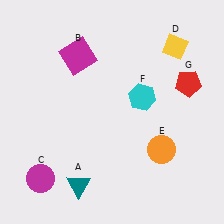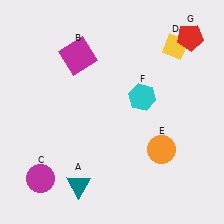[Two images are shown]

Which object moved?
The red pentagon (G) moved up.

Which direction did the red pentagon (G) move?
The red pentagon (G) moved up.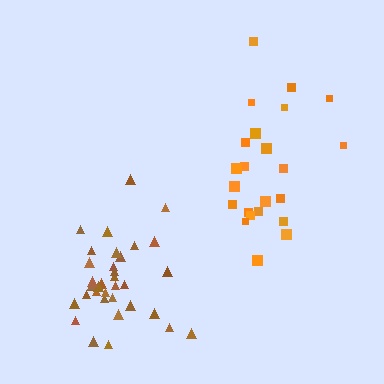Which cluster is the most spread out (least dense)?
Orange.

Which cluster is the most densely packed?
Brown.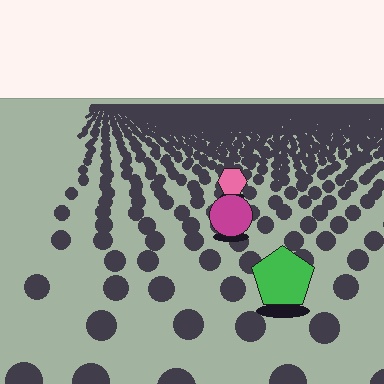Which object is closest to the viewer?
The green pentagon is closest. The texture marks near it are larger and more spread out.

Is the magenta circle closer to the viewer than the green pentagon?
No. The green pentagon is closer — you can tell from the texture gradient: the ground texture is coarser near it.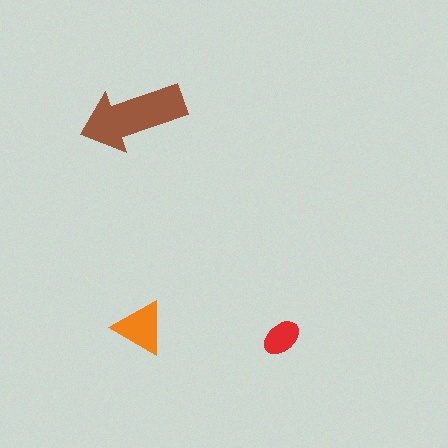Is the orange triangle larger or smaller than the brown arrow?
Smaller.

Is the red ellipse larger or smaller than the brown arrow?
Smaller.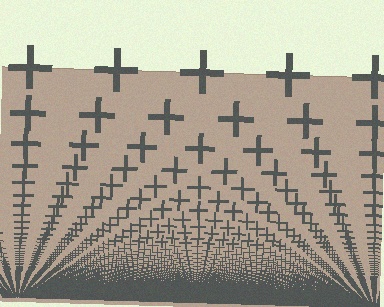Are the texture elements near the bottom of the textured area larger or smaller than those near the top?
Smaller. The gradient is inverted — elements near the bottom are smaller and denser.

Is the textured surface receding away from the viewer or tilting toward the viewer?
The surface appears to tilt toward the viewer. Texture elements get larger and sparser toward the top.